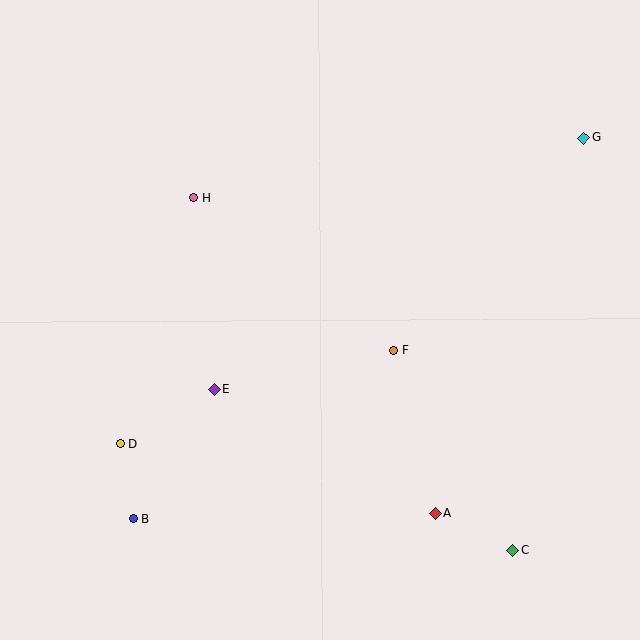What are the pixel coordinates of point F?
Point F is at (394, 350).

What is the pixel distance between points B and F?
The distance between B and F is 310 pixels.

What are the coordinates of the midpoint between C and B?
The midpoint between C and B is at (323, 534).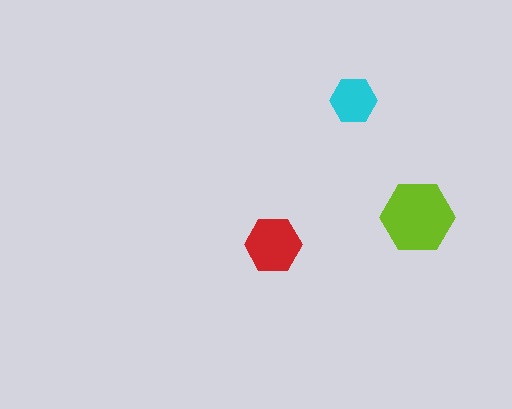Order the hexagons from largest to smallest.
the lime one, the red one, the cyan one.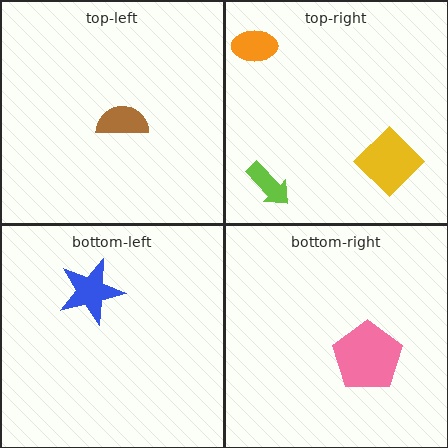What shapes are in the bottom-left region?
The blue star.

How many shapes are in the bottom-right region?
1.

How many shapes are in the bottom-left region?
1.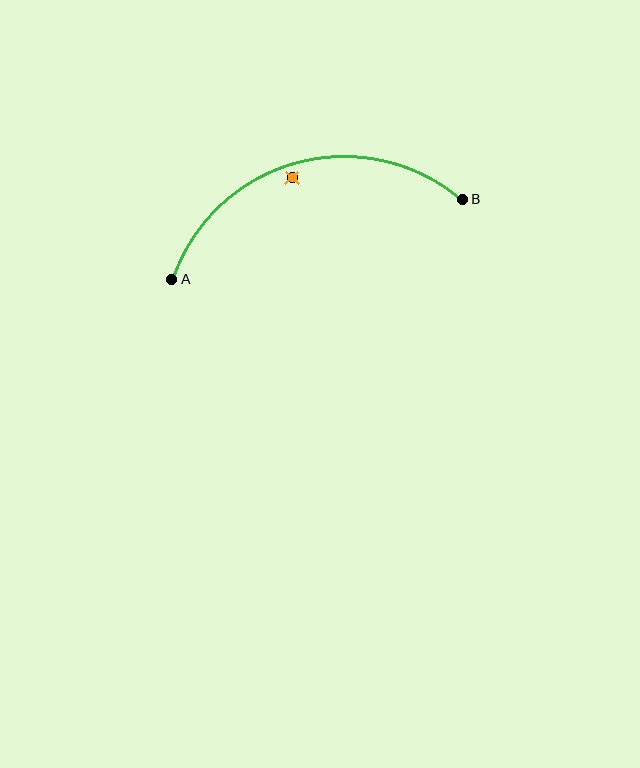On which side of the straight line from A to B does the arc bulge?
The arc bulges above the straight line connecting A and B.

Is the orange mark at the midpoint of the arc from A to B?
No — the orange mark does not lie on the arc at all. It sits slightly inside the curve.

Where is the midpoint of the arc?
The arc midpoint is the point on the curve farthest from the straight line joining A and B. It sits above that line.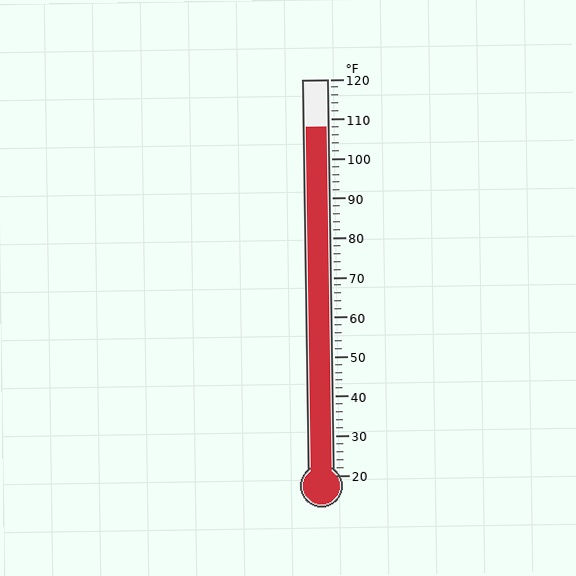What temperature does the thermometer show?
The thermometer shows approximately 108°F.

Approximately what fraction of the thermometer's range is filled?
The thermometer is filled to approximately 90% of its range.